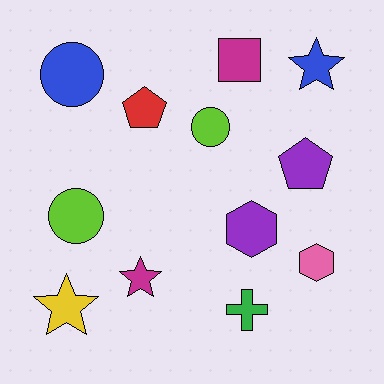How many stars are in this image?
There are 3 stars.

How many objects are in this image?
There are 12 objects.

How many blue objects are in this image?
There are 2 blue objects.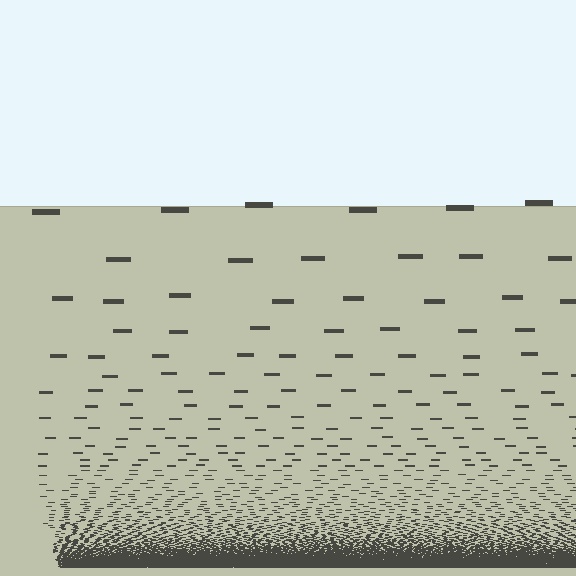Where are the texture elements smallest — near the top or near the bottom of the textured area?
Near the bottom.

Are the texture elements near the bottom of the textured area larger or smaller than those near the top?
Smaller. The gradient is inverted — elements near the bottom are smaller and denser.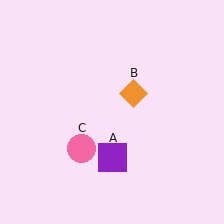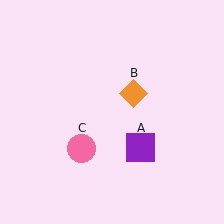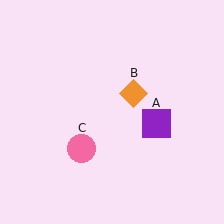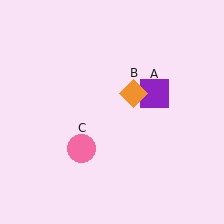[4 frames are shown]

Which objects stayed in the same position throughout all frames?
Orange diamond (object B) and pink circle (object C) remained stationary.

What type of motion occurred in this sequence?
The purple square (object A) rotated counterclockwise around the center of the scene.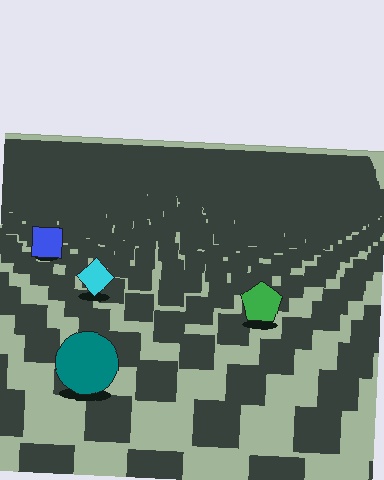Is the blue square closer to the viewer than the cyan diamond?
No. The cyan diamond is closer — you can tell from the texture gradient: the ground texture is coarser near it.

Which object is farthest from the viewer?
The blue square is farthest from the viewer. It appears smaller and the ground texture around it is denser.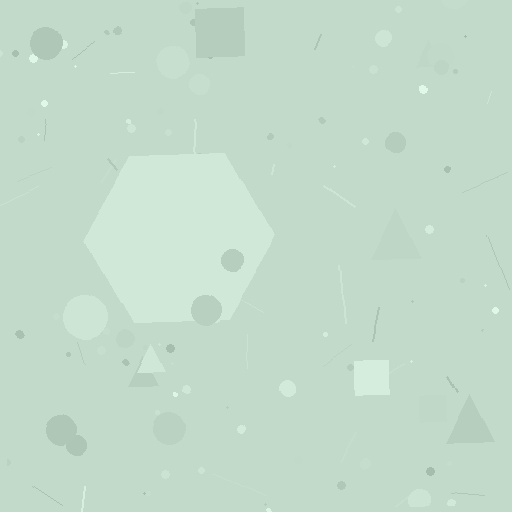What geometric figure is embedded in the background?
A hexagon is embedded in the background.